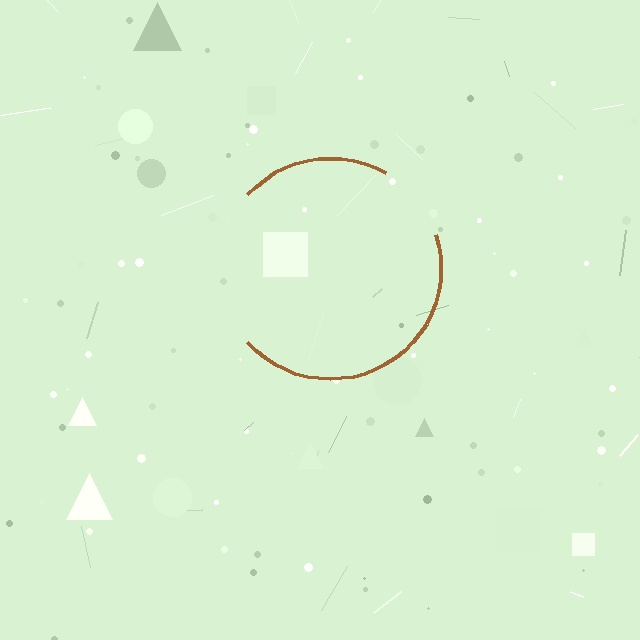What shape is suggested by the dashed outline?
The dashed outline suggests a circle.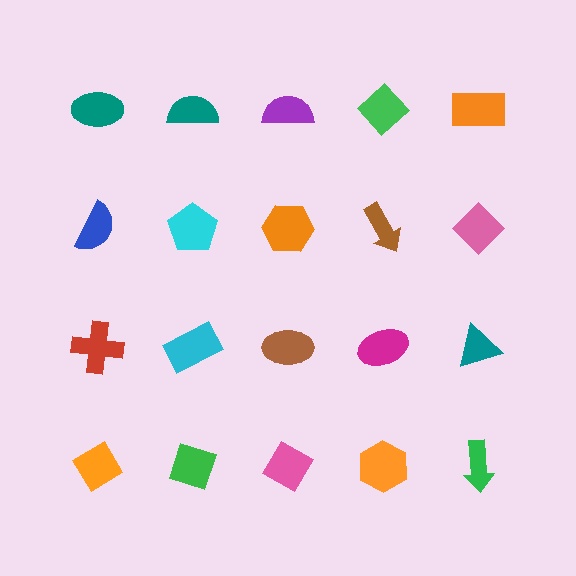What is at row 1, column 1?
A teal ellipse.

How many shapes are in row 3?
5 shapes.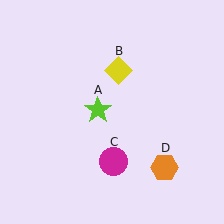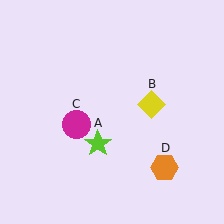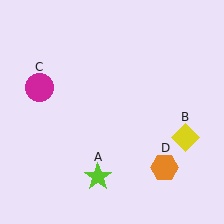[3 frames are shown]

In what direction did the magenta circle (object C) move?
The magenta circle (object C) moved up and to the left.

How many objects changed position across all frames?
3 objects changed position: lime star (object A), yellow diamond (object B), magenta circle (object C).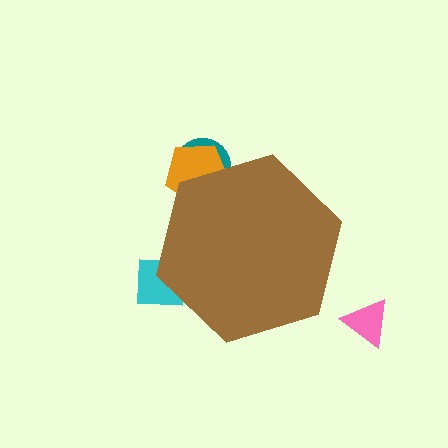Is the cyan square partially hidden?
Yes, the cyan square is partially hidden behind the brown hexagon.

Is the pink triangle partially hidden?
No, the pink triangle is fully visible.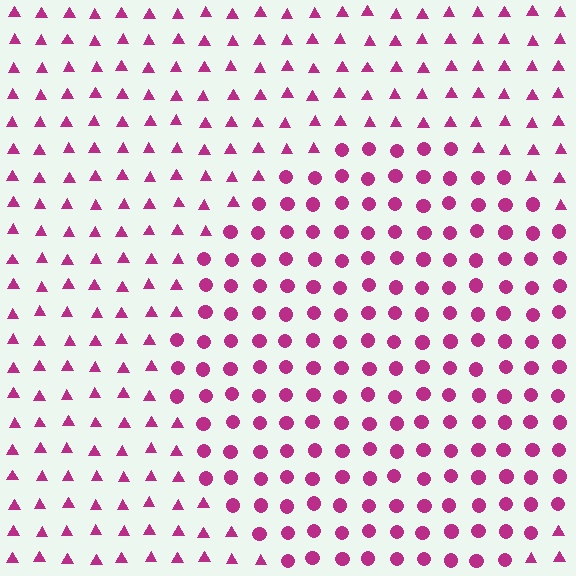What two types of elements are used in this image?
The image uses circles inside the circle region and triangles outside it.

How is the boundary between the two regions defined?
The boundary is defined by a change in element shape: circles inside vs. triangles outside. All elements share the same color and spacing.